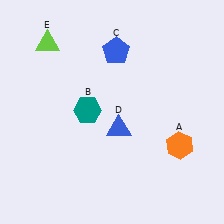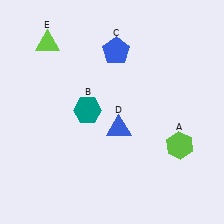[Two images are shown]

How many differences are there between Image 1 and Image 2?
There is 1 difference between the two images.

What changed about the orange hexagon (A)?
In Image 1, A is orange. In Image 2, it changed to lime.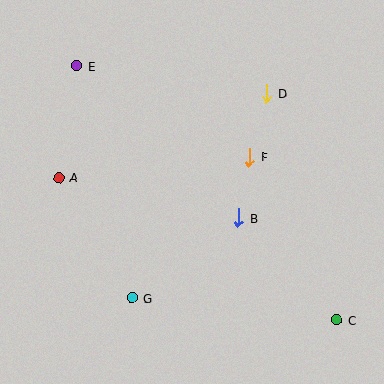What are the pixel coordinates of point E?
Point E is at (77, 66).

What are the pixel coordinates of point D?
Point D is at (267, 93).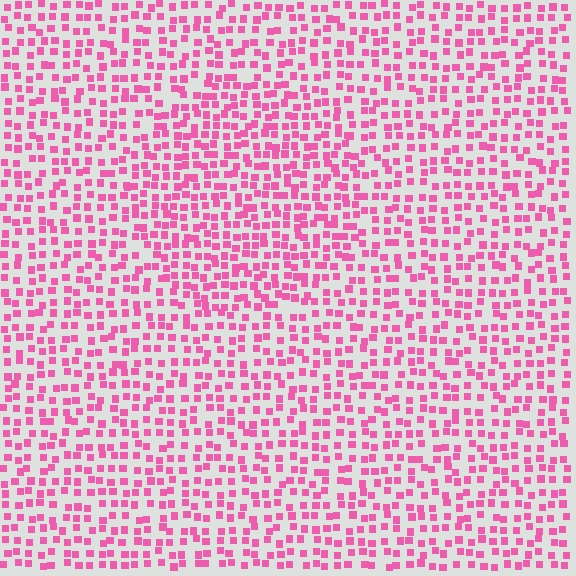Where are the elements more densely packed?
The elements are more densely packed inside the circle boundary.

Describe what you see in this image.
The image contains small pink elements arranged at two different densities. A circle-shaped region is visible where the elements are more densely packed than the surrounding area.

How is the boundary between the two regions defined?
The boundary is defined by a change in element density (approximately 1.4x ratio). All elements are the same color, size, and shape.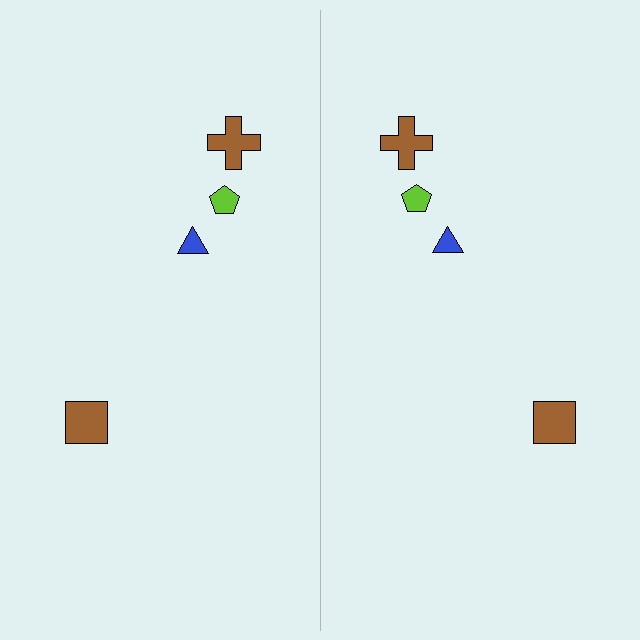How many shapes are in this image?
There are 8 shapes in this image.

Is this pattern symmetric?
Yes, this pattern has bilateral (reflection) symmetry.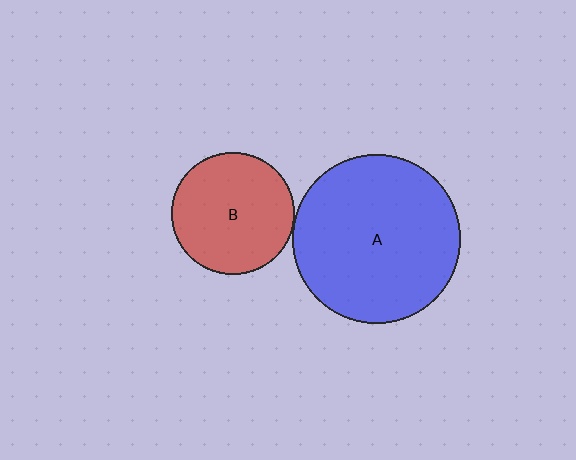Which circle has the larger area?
Circle A (blue).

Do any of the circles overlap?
No, none of the circles overlap.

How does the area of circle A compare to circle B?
Approximately 1.9 times.